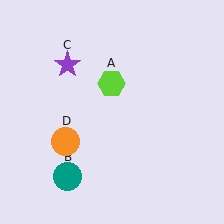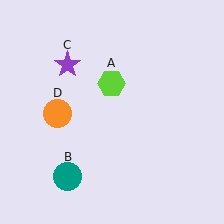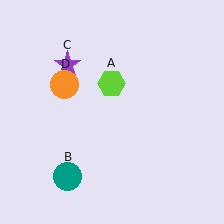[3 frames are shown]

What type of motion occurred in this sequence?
The orange circle (object D) rotated clockwise around the center of the scene.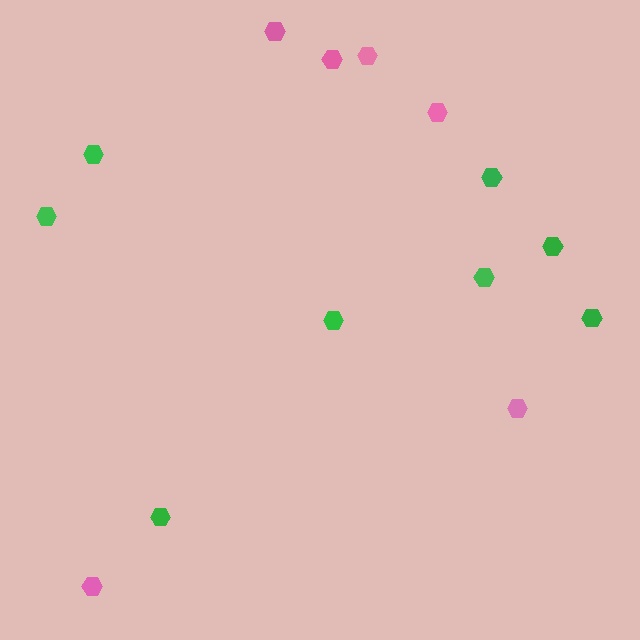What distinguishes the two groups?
There are 2 groups: one group of pink hexagons (6) and one group of green hexagons (8).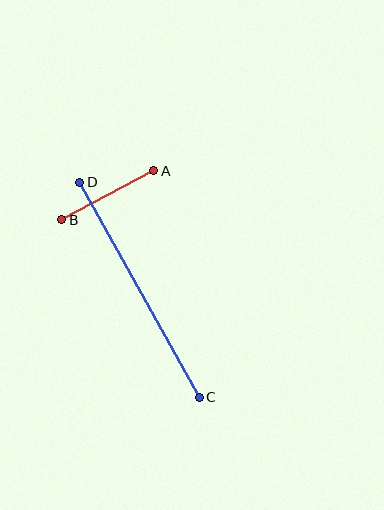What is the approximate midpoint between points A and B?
The midpoint is at approximately (108, 195) pixels.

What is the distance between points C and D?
The distance is approximately 246 pixels.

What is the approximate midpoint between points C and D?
The midpoint is at approximately (139, 290) pixels.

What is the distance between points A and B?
The distance is approximately 105 pixels.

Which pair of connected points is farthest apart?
Points C and D are farthest apart.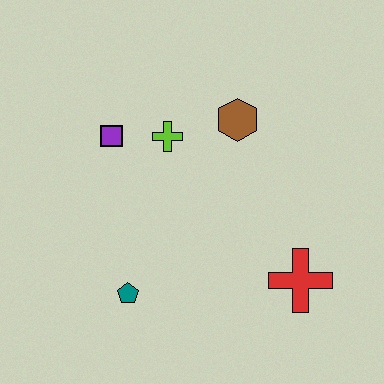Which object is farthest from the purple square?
The red cross is farthest from the purple square.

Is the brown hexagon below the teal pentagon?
No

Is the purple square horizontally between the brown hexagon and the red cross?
No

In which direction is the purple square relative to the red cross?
The purple square is to the left of the red cross.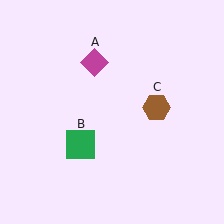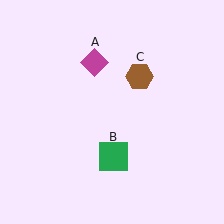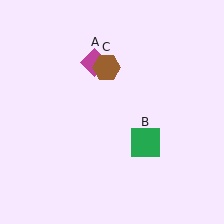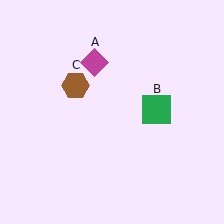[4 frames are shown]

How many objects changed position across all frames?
2 objects changed position: green square (object B), brown hexagon (object C).